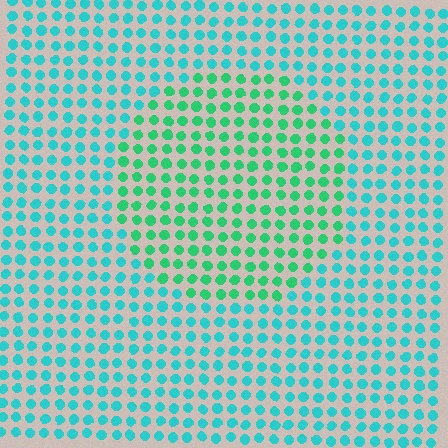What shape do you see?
I see a circle.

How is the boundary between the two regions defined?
The boundary is defined purely by a slight shift in hue (about 34 degrees). Spacing, size, and orientation are identical on both sides.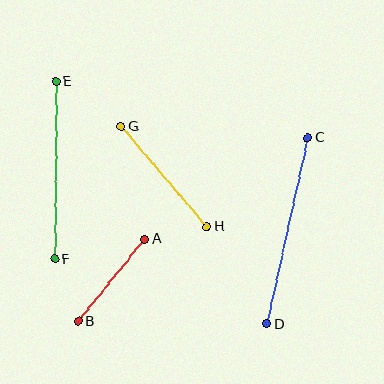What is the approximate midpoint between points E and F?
The midpoint is at approximately (55, 170) pixels.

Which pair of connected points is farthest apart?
Points C and D are farthest apart.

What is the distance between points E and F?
The distance is approximately 178 pixels.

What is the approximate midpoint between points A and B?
The midpoint is at approximately (111, 280) pixels.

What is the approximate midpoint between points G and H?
The midpoint is at approximately (164, 176) pixels.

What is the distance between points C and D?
The distance is approximately 190 pixels.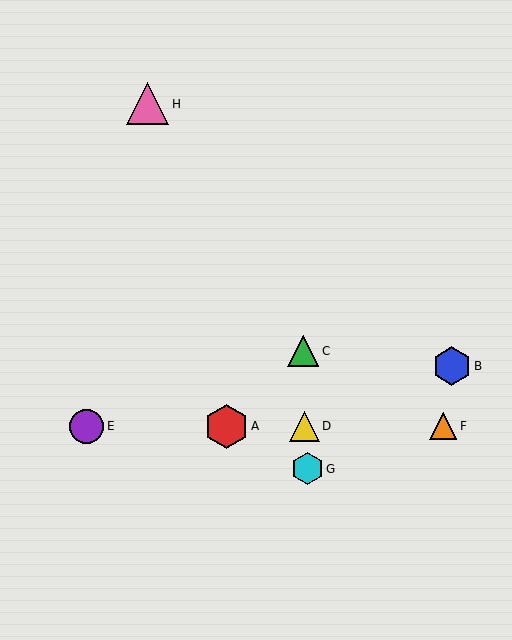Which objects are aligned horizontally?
Objects A, D, E, F are aligned horizontally.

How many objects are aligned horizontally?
4 objects (A, D, E, F) are aligned horizontally.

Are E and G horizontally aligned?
No, E is at y≈426 and G is at y≈469.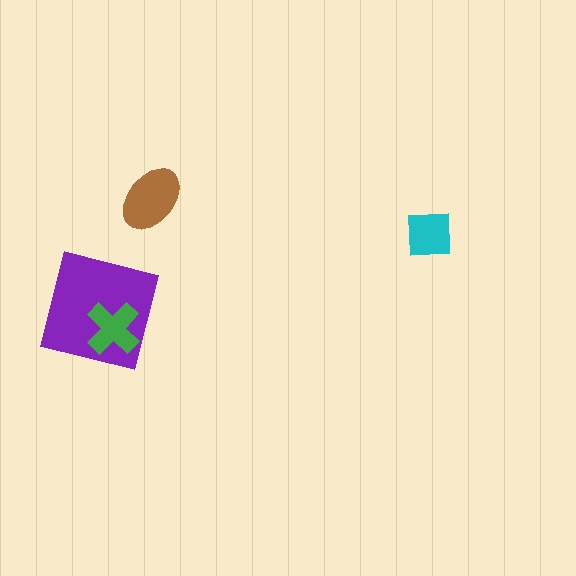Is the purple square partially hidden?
Yes, it is partially covered by another shape.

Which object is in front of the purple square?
The green cross is in front of the purple square.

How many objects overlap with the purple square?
1 object overlaps with the purple square.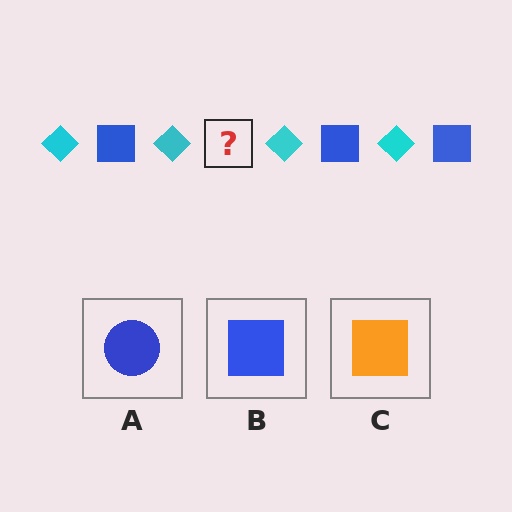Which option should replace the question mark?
Option B.